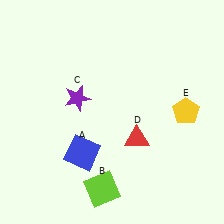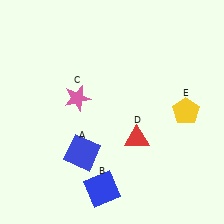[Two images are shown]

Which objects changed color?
B changed from lime to blue. C changed from purple to pink.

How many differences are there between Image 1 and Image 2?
There are 2 differences between the two images.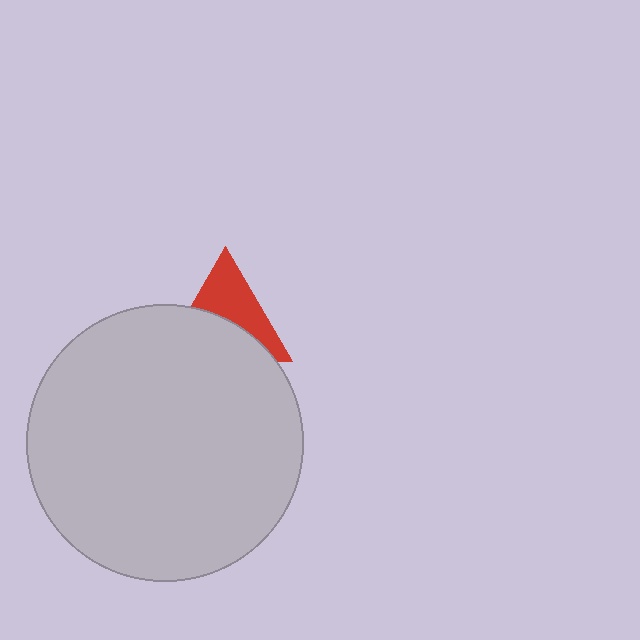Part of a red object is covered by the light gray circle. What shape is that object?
It is a triangle.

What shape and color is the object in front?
The object in front is a light gray circle.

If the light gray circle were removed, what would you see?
You would see the complete red triangle.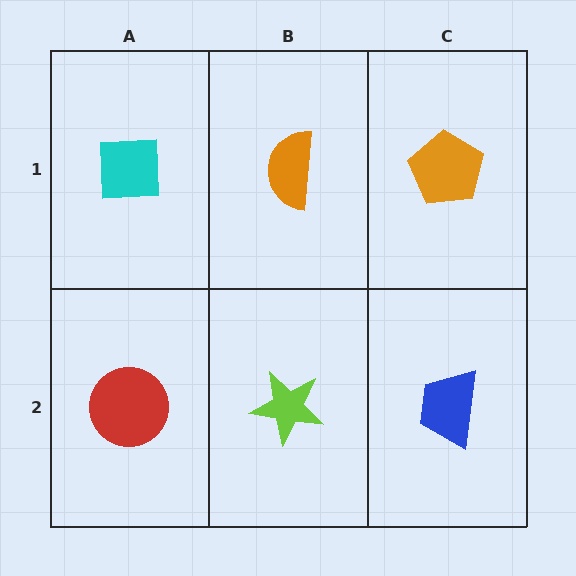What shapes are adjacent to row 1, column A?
A red circle (row 2, column A), an orange semicircle (row 1, column B).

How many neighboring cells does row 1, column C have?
2.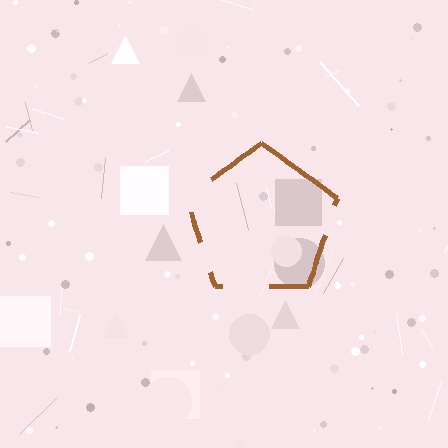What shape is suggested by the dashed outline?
The dashed outline suggests a pentagon.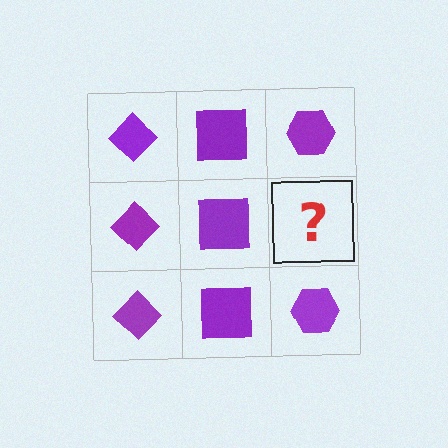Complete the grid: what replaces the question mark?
The question mark should be replaced with a purple hexagon.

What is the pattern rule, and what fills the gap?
The rule is that each column has a consistent shape. The gap should be filled with a purple hexagon.